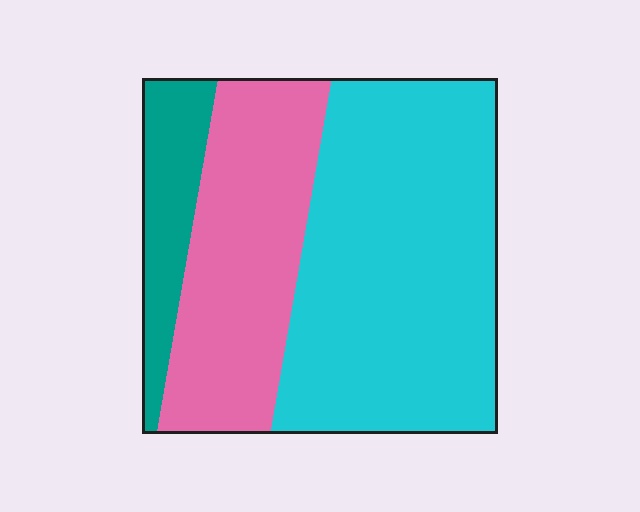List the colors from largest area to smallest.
From largest to smallest: cyan, pink, teal.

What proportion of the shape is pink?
Pink takes up between a quarter and a half of the shape.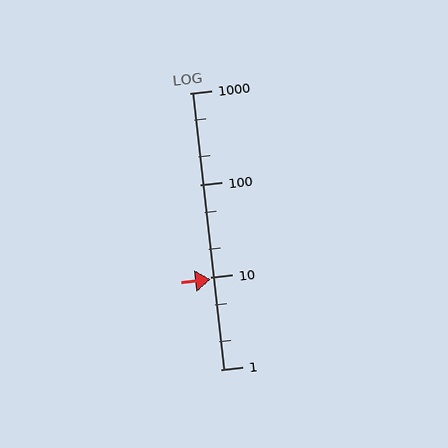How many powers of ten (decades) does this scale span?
The scale spans 3 decades, from 1 to 1000.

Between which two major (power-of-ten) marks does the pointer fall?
The pointer is between 1 and 10.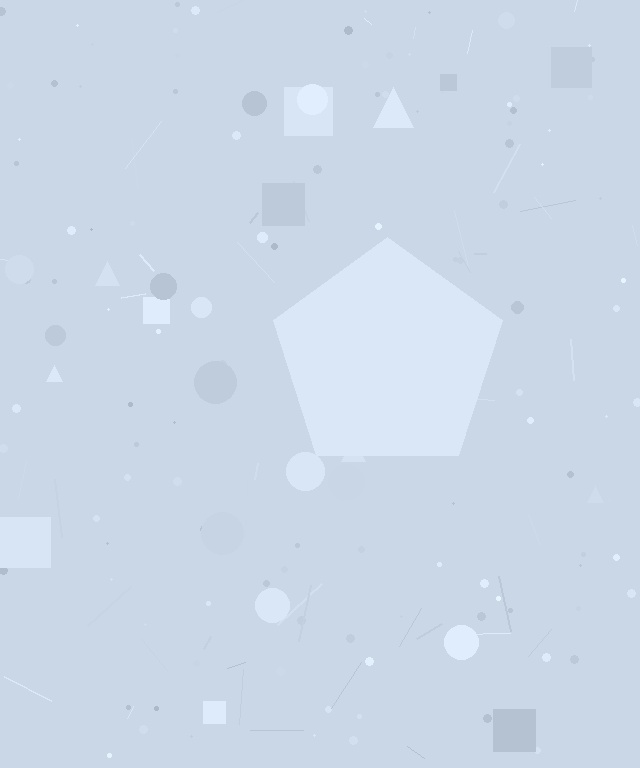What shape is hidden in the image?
A pentagon is hidden in the image.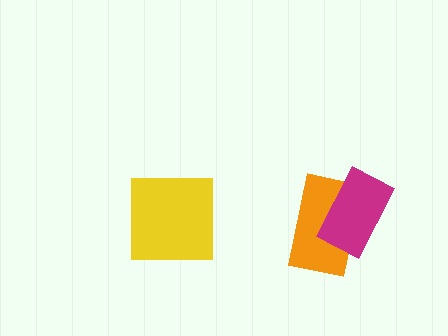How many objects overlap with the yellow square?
0 objects overlap with the yellow square.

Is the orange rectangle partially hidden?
Yes, it is partially covered by another shape.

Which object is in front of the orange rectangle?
The magenta rectangle is in front of the orange rectangle.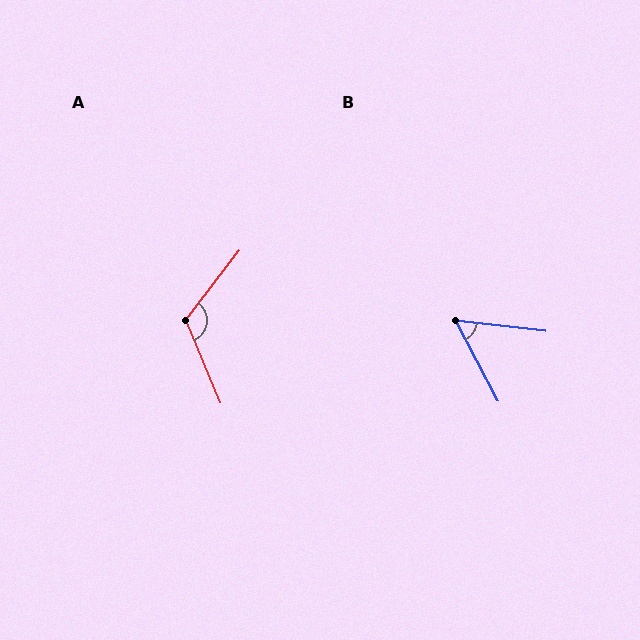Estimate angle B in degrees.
Approximately 55 degrees.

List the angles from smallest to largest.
B (55°), A (120°).